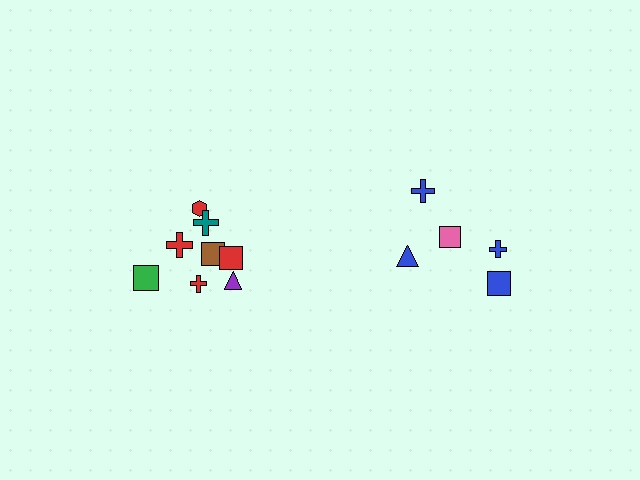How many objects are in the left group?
There are 8 objects.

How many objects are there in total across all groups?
There are 13 objects.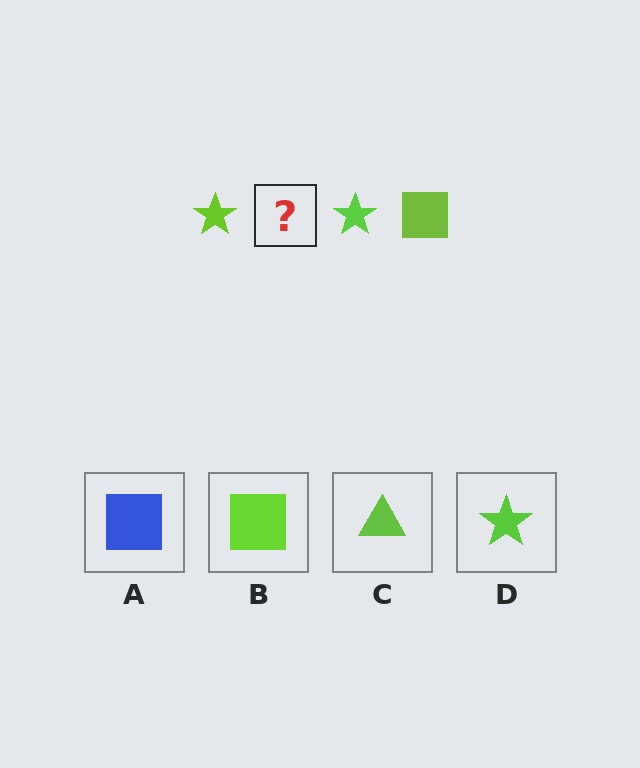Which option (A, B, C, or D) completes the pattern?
B.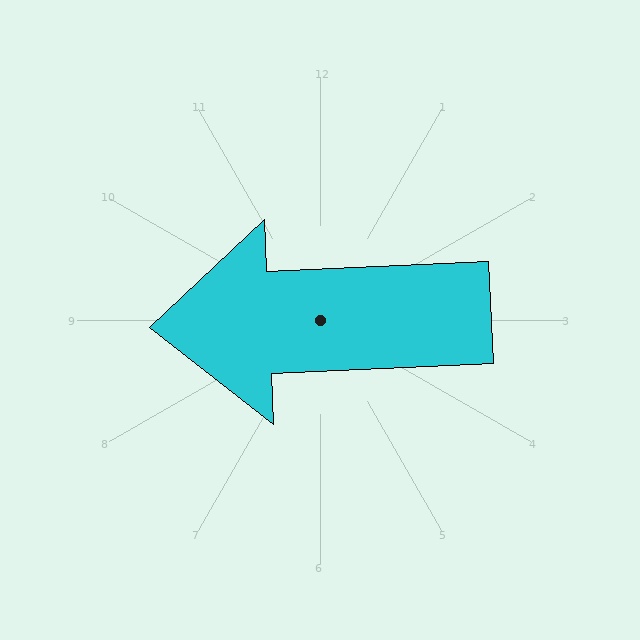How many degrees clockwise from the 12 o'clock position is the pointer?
Approximately 267 degrees.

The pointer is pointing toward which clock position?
Roughly 9 o'clock.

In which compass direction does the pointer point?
West.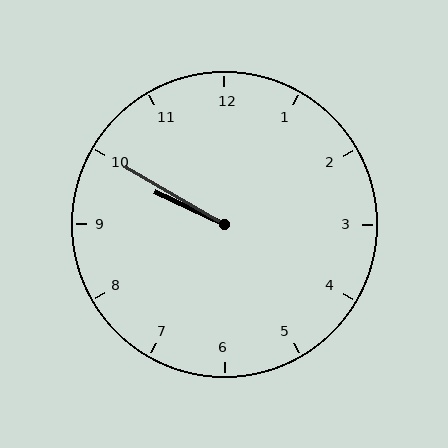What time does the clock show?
9:50.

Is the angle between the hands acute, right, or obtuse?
It is acute.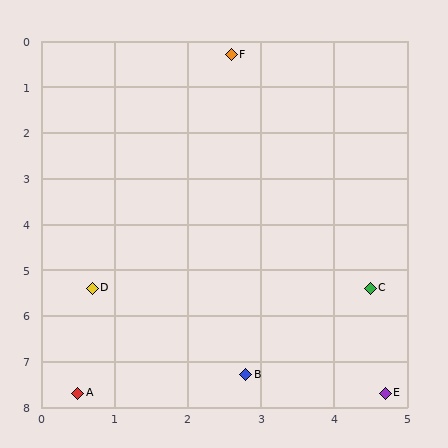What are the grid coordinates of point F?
Point F is at approximately (2.6, 0.3).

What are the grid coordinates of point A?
Point A is at approximately (0.5, 7.7).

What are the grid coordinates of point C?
Point C is at approximately (4.5, 5.4).